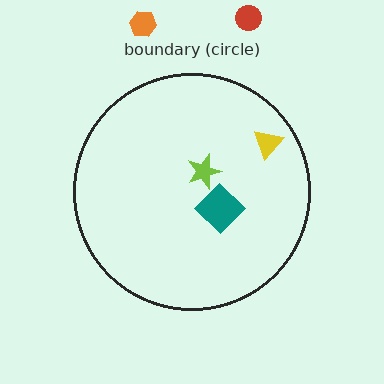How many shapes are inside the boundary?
3 inside, 2 outside.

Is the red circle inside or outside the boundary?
Outside.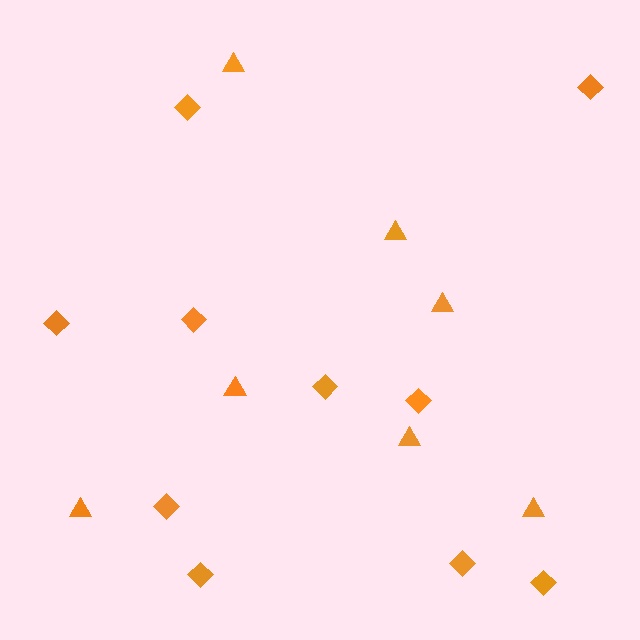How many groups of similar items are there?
There are 2 groups: one group of diamonds (10) and one group of triangles (7).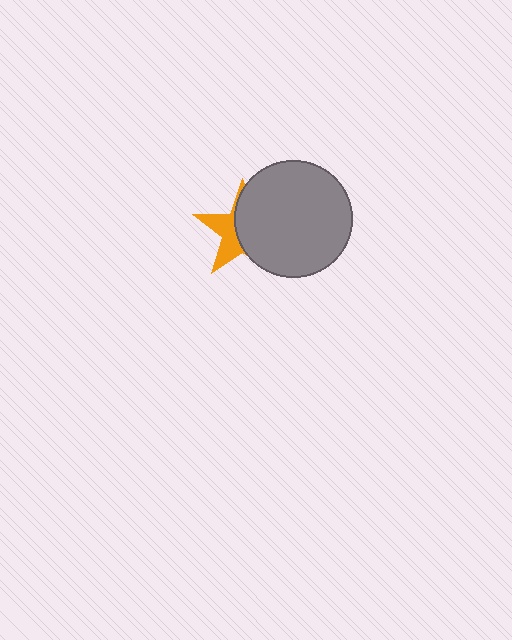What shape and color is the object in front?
The object in front is a gray circle.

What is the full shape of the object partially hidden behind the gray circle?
The partially hidden object is an orange star.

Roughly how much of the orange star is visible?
A small part of it is visible (roughly 40%).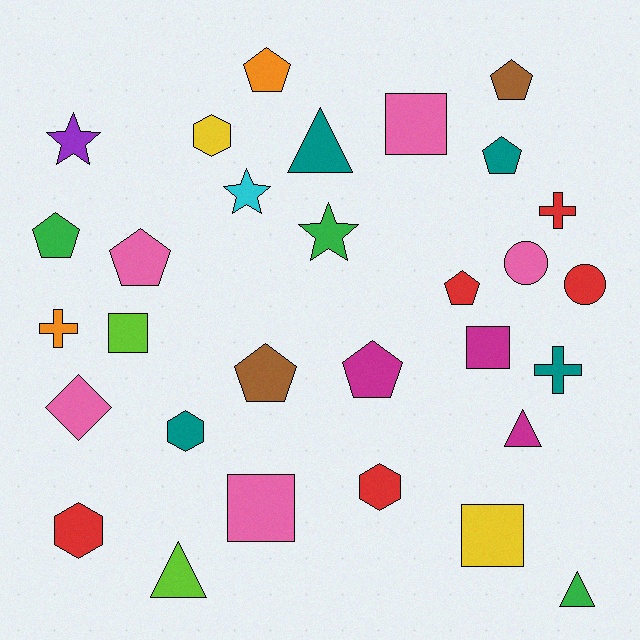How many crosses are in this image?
There are 3 crosses.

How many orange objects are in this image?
There are 2 orange objects.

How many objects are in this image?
There are 30 objects.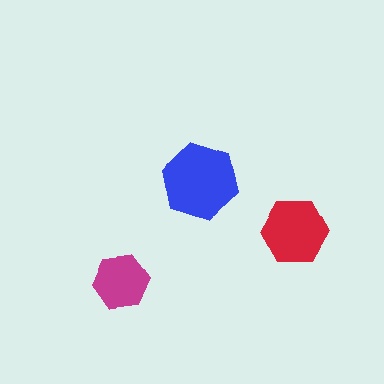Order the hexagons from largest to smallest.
the blue one, the red one, the magenta one.